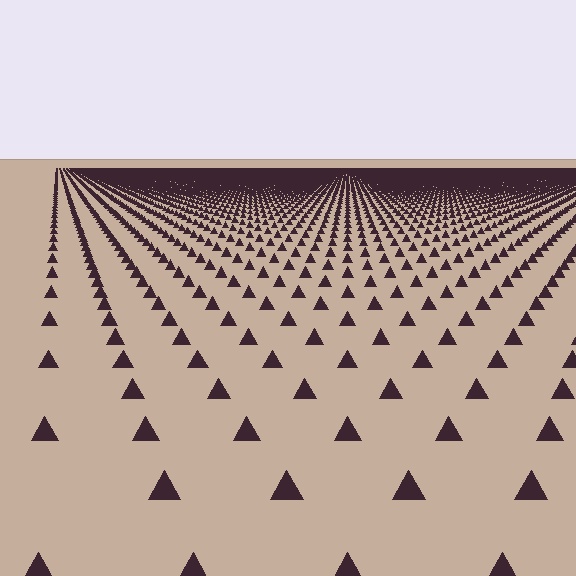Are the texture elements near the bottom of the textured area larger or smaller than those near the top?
Larger. Near the bottom, elements are closer to the viewer and appear at a bigger on-screen size.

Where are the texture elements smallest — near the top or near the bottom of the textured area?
Near the top.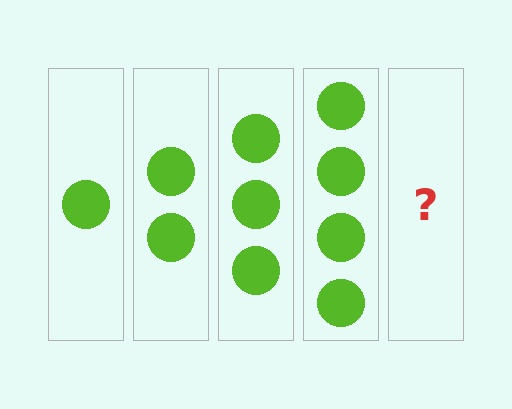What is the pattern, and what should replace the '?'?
The pattern is that each step adds one more circle. The '?' should be 5 circles.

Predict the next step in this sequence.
The next step is 5 circles.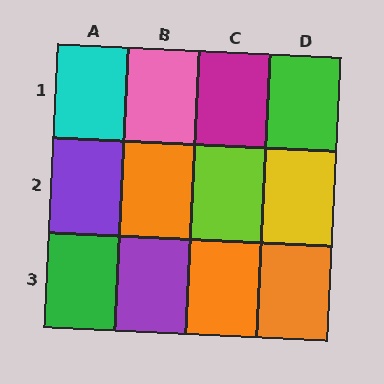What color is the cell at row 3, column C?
Orange.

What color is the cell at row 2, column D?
Yellow.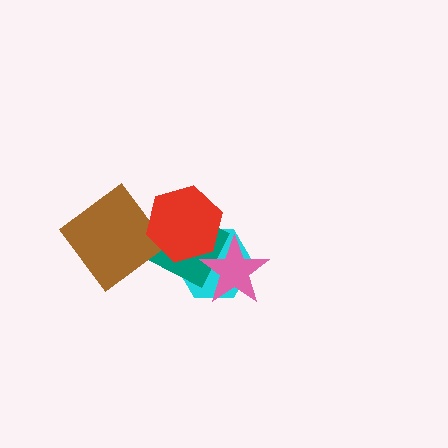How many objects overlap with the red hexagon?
2 objects overlap with the red hexagon.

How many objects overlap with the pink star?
2 objects overlap with the pink star.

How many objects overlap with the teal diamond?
3 objects overlap with the teal diamond.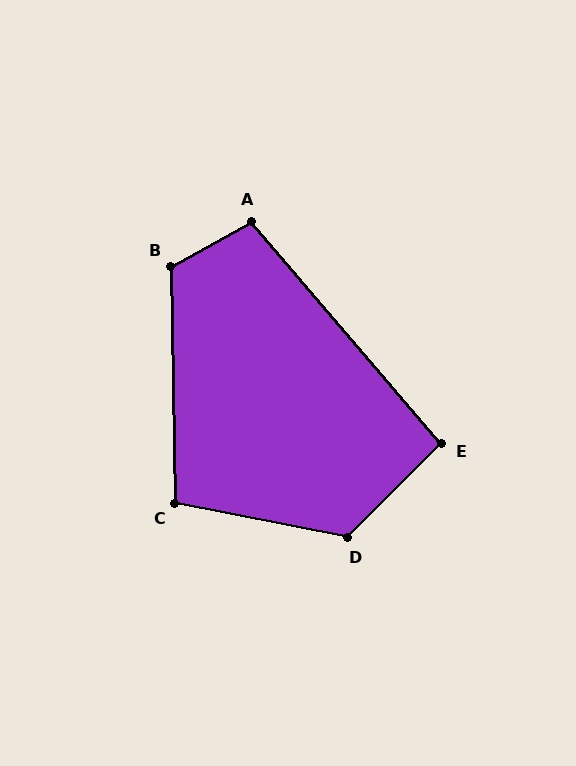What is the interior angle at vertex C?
Approximately 102 degrees (obtuse).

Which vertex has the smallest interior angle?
E, at approximately 94 degrees.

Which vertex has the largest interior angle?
D, at approximately 124 degrees.